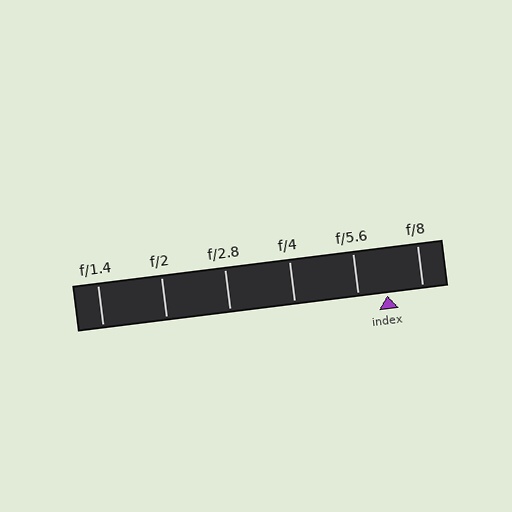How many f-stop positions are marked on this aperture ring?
There are 6 f-stop positions marked.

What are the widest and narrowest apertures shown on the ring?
The widest aperture shown is f/1.4 and the narrowest is f/8.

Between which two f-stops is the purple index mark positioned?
The index mark is between f/5.6 and f/8.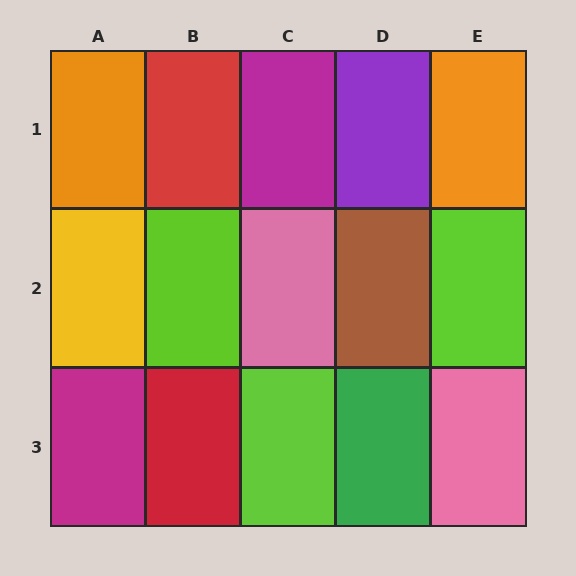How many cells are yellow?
1 cell is yellow.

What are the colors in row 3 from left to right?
Magenta, red, lime, green, pink.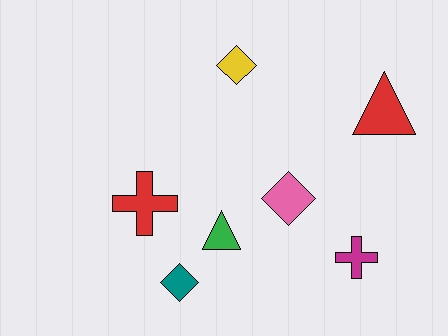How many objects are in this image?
There are 7 objects.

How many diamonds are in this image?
There are 3 diamonds.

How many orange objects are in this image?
There are no orange objects.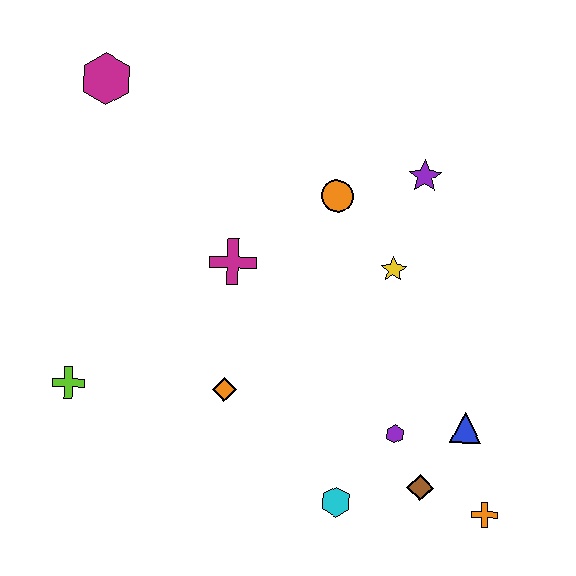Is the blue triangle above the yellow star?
No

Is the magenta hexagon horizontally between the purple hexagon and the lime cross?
Yes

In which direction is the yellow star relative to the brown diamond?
The yellow star is above the brown diamond.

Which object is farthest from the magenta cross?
The orange cross is farthest from the magenta cross.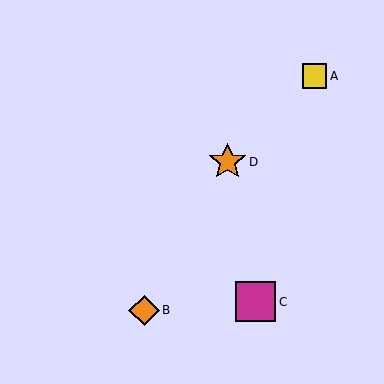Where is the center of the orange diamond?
The center of the orange diamond is at (144, 310).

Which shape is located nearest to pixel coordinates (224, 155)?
The orange star (labeled D) at (227, 162) is nearest to that location.